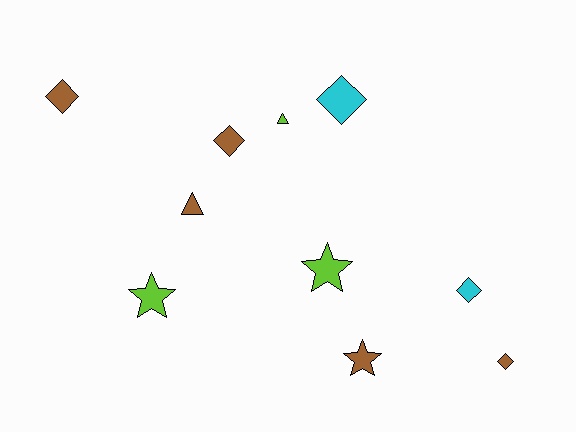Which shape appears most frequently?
Diamond, with 5 objects.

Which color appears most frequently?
Brown, with 5 objects.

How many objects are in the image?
There are 10 objects.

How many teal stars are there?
There are no teal stars.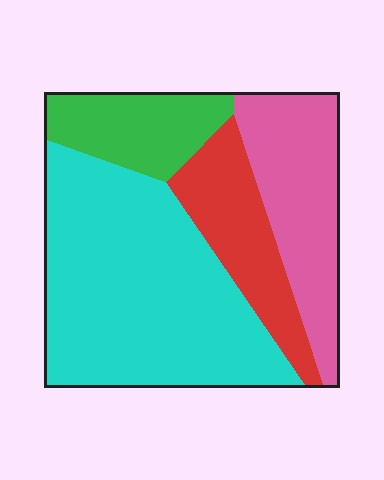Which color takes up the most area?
Cyan, at roughly 50%.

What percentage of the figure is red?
Red covers around 15% of the figure.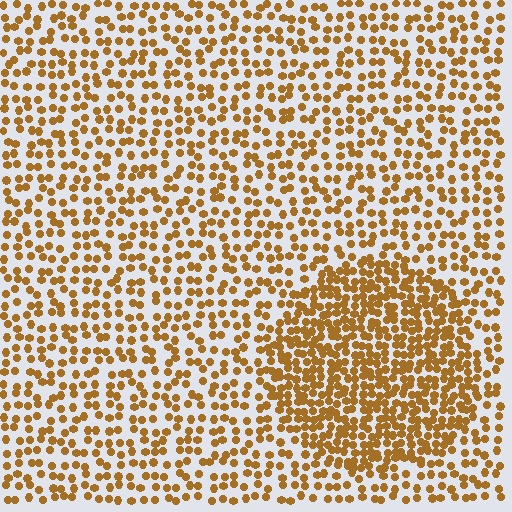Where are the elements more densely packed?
The elements are more densely packed inside the circle boundary.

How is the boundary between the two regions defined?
The boundary is defined by a change in element density (approximately 2.0x ratio). All elements are the same color, size, and shape.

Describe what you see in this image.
The image contains small brown elements arranged at two different densities. A circle-shaped region is visible where the elements are more densely packed than the surrounding area.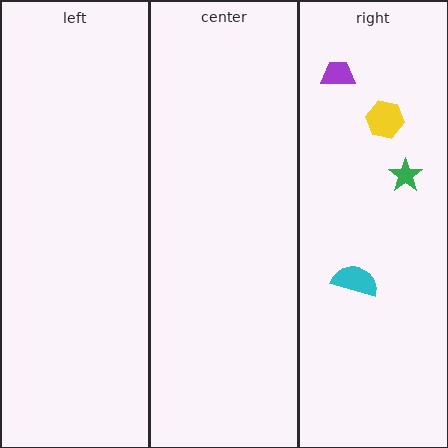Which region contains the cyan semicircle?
The right region.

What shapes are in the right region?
The purple trapezoid, the yellow hexagon, the green star, the cyan semicircle.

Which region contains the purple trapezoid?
The right region.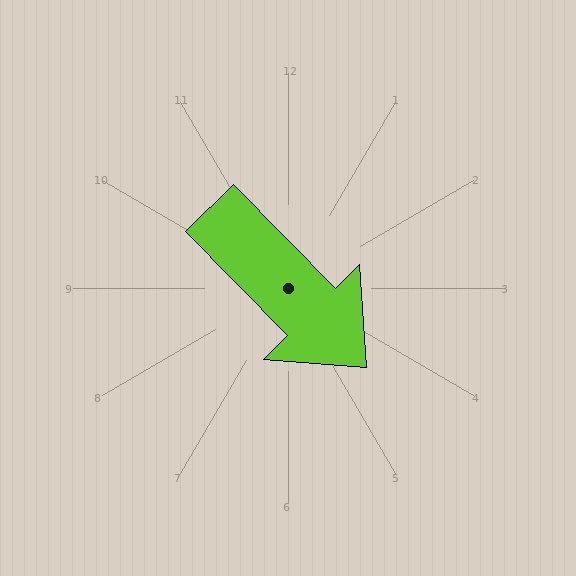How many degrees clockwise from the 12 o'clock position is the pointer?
Approximately 135 degrees.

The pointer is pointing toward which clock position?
Roughly 5 o'clock.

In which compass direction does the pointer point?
Southeast.